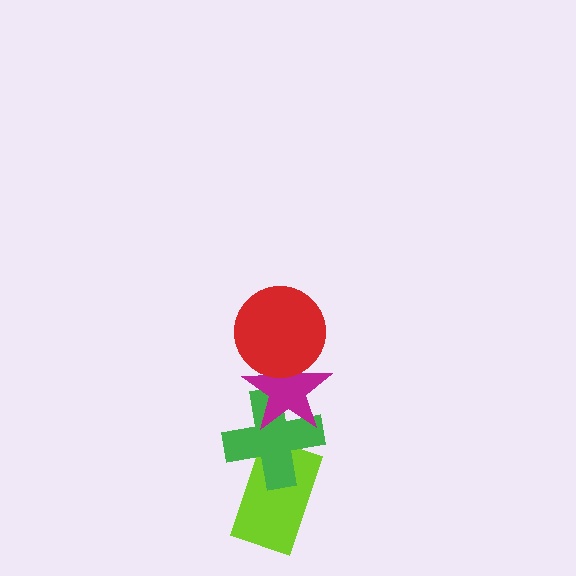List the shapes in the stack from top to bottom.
From top to bottom: the red circle, the magenta star, the green cross, the lime rectangle.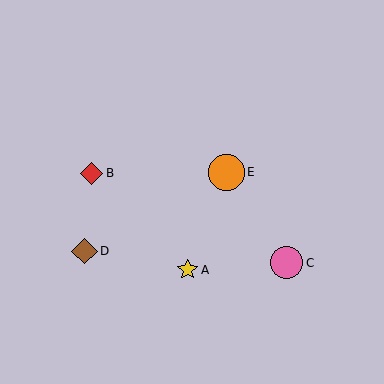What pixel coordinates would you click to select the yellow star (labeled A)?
Click at (187, 270) to select the yellow star A.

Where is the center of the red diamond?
The center of the red diamond is at (91, 173).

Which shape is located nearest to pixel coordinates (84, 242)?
The brown diamond (labeled D) at (84, 251) is nearest to that location.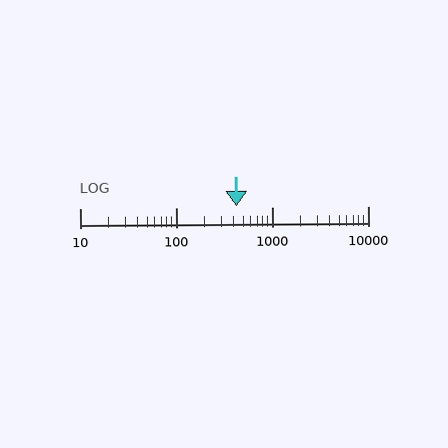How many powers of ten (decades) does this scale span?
The scale spans 3 decades, from 10 to 10000.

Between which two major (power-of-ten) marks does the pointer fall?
The pointer is between 100 and 1000.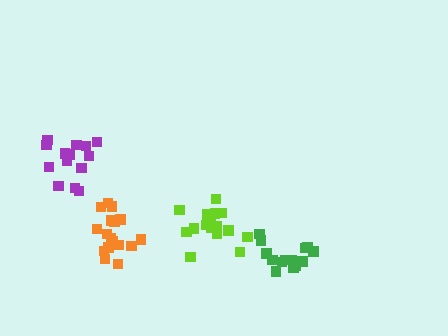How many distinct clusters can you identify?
There are 4 distinct clusters.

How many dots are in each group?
Group 1: 14 dots, Group 2: 17 dots, Group 3: 15 dots, Group 4: 16 dots (62 total).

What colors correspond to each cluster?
The clusters are colored: green, orange, purple, lime.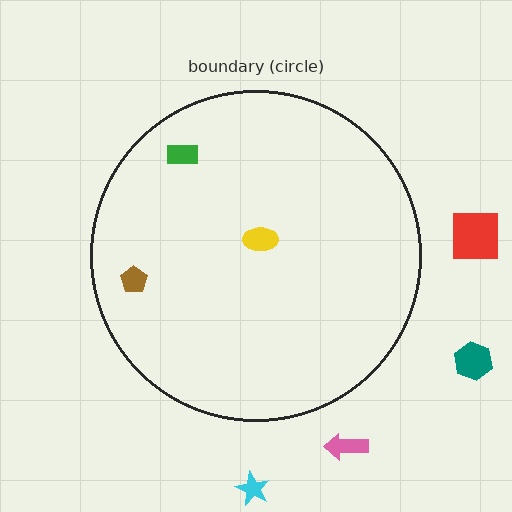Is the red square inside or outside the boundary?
Outside.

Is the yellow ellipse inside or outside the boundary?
Inside.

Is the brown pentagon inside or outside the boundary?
Inside.